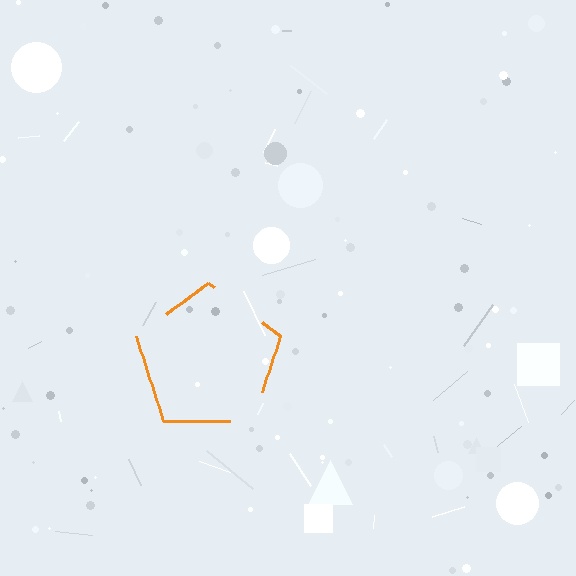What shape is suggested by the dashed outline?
The dashed outline suggests a pentagon.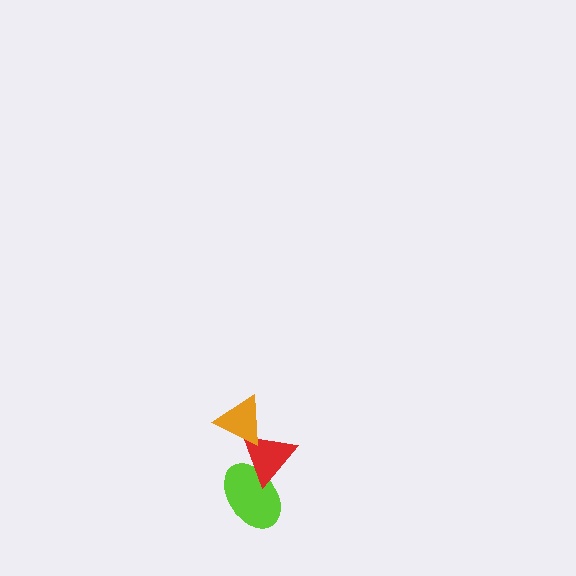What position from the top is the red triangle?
The red triangle is 2nd from the top.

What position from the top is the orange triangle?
The orange triangle is 1st from the top.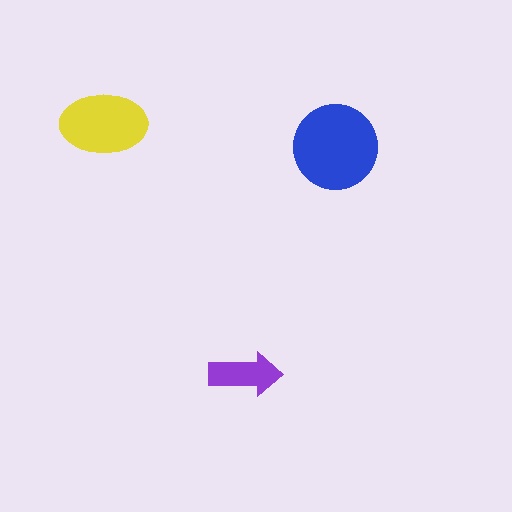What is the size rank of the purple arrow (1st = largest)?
3rd.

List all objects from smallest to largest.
The purple arrow, the yellow ellipse, the blue circle.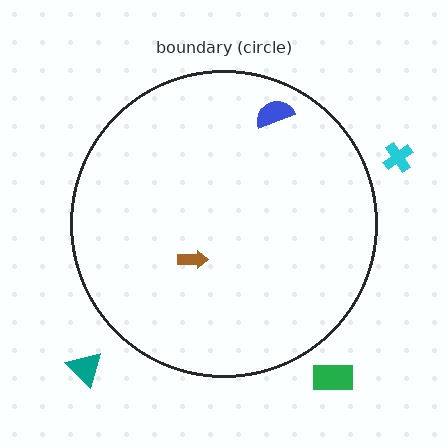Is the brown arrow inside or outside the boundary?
Inside.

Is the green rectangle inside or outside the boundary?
Outside.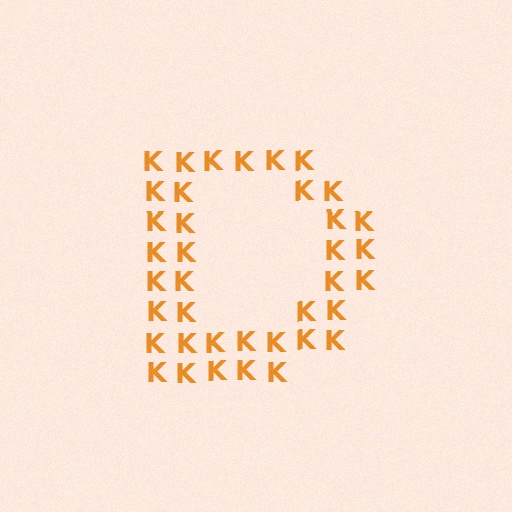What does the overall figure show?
The overall figure shows the letter D.